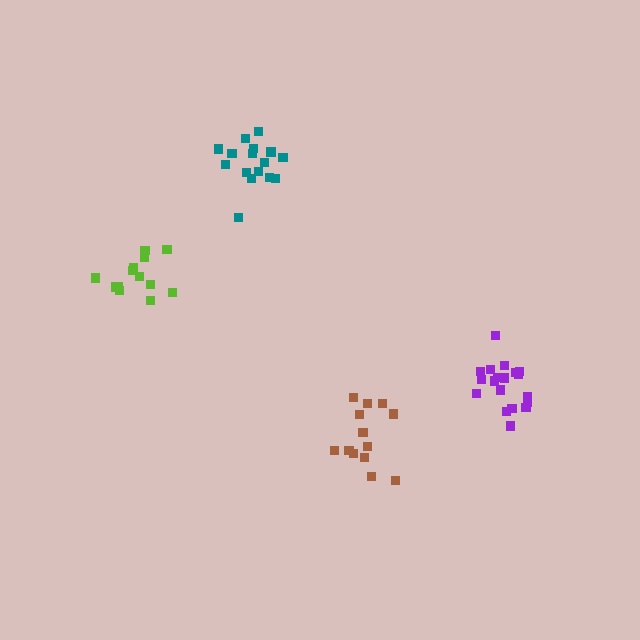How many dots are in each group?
Group 1: 13 dots, Group 2: 16 dots, Group 3: 13 dots, Group 4: 19 dots (61 total).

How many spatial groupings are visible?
There are 4 spatial groupings.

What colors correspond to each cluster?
The clusters are colored: lime, teal, brown, purple.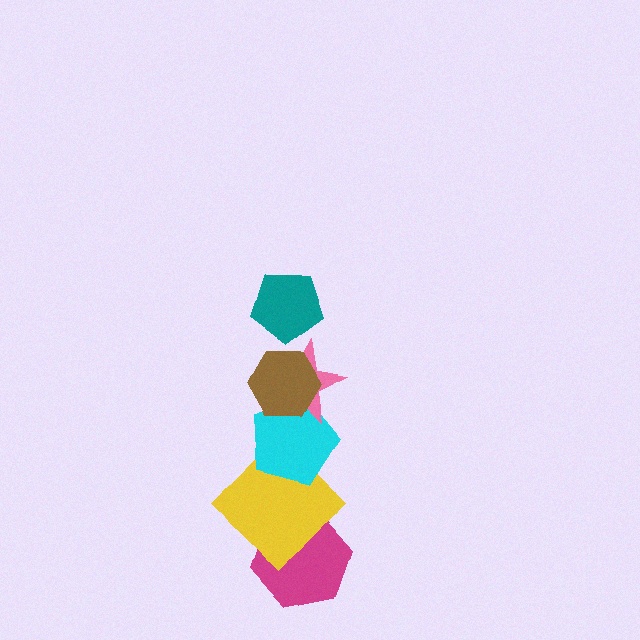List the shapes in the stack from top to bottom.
From top to bottom: the teal pentagon, the brown hexagon, the pink star, the cyan pentagon, the yellow diamond, the magenta hexagon.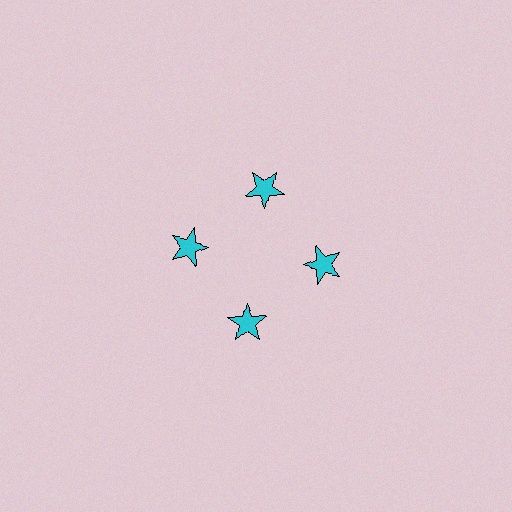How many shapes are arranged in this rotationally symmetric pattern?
There are 4 shapes, arranged in 4 groups of 1.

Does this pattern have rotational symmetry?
Yes, this pattern has 4-fold rotational symmetry. It looks the same after rotating 90 degrees around the center.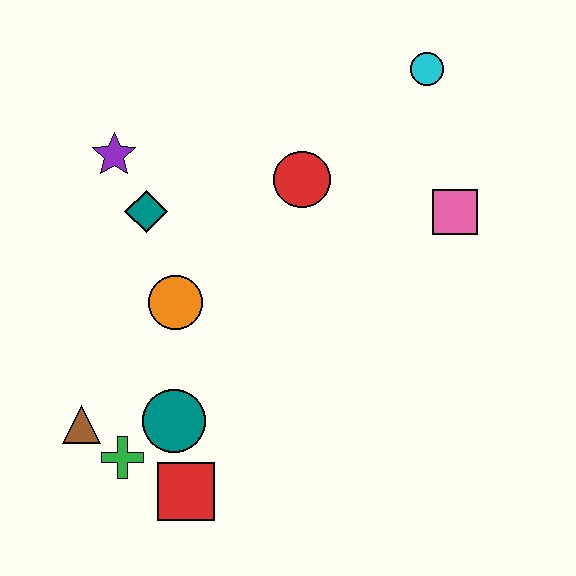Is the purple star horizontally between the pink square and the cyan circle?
No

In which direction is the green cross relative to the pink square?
The green cross is to the left of the pink square.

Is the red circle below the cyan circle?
Yes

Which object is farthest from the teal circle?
The cyan circle is farthest from the teal circle.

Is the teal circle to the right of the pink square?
No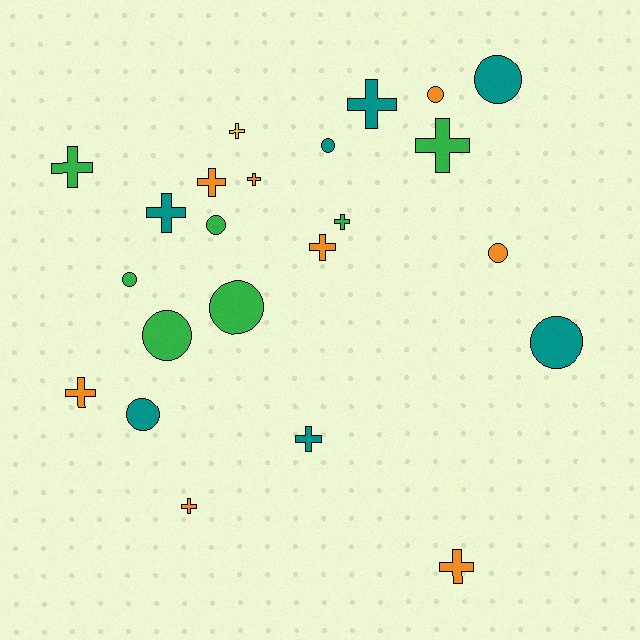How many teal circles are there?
There are 4 teal circles.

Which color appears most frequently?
Orange, with 8 objects.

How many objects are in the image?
There are 23 objects.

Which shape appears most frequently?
Cross, with 13 objects.